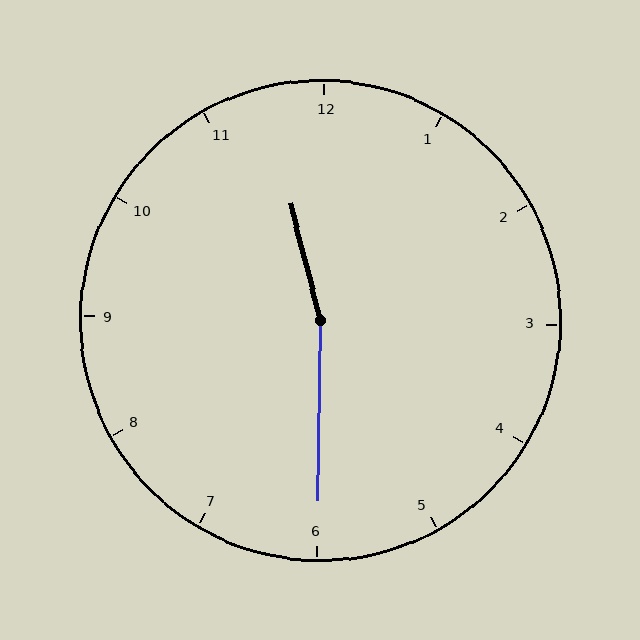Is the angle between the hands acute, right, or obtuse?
It is obtuse.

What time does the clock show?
11:30.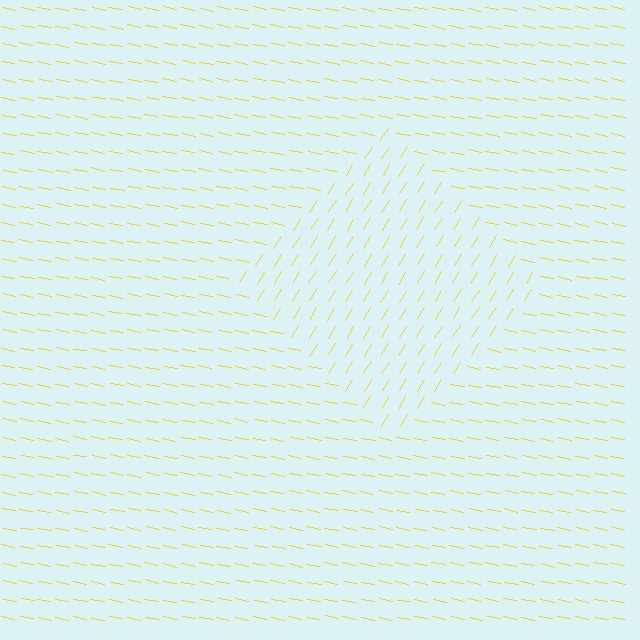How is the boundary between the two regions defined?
The boundary is defined purely by a change in line orientation (approximately 69 degrees difference). All lines are the same color and thickness.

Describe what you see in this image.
The image is filled with small yellow line segments. A diamond region in the image has lines oriented differently from the surrounding lines, creating a visible texture boundary.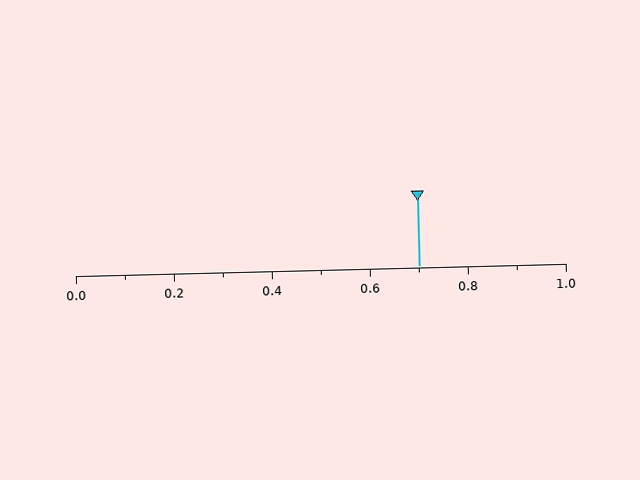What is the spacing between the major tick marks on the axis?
The major ticks are spaced 0.2 apart.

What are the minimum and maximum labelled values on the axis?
The axis runs from 0.0 to 1.0.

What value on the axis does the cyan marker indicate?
The marker indicates approximately 0.7.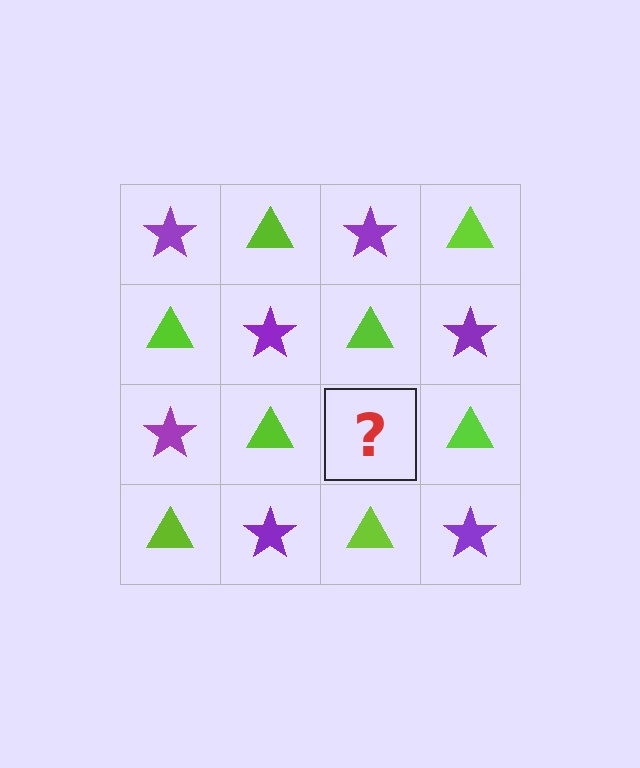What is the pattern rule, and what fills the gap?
The rule is that it alternates purple star and lime triangle in a checkerboard pattern. The gap should be filled with a purple star.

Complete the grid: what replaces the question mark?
The question mark should be replaced with a purple star.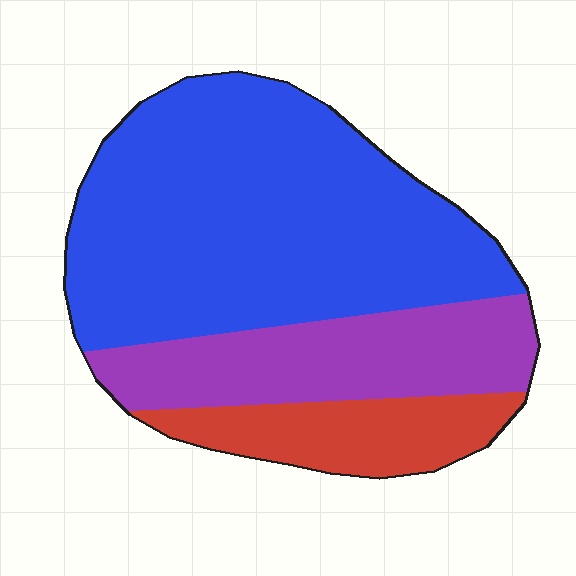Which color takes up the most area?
Blue, at roughly 60%.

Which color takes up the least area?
Red, at roughly 15%.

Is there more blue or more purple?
Blue.